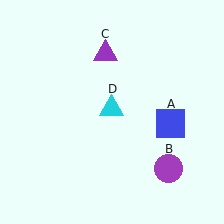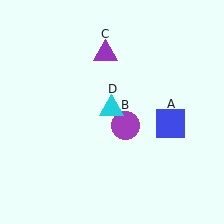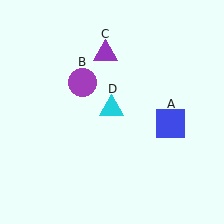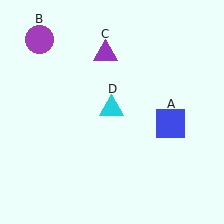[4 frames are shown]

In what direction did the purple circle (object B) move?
The purple circle (object B) moved up and to the left.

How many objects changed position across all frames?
1 object changed position: purple circle (object B).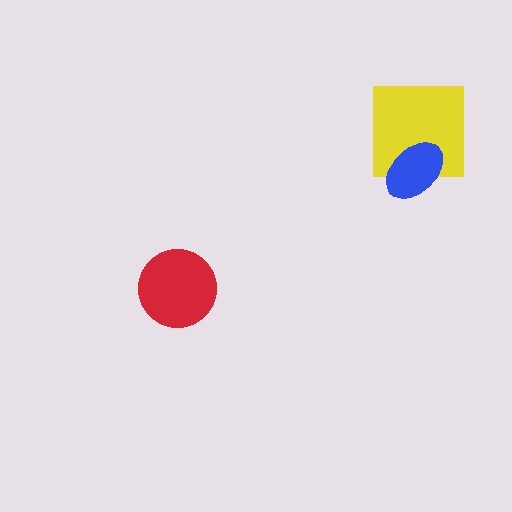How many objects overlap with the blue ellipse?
1 object overlaps with the blue ellipse.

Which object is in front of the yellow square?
The blue ellipse is in front of the yellow square.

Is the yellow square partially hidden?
Yes, it is partially covered by another shape.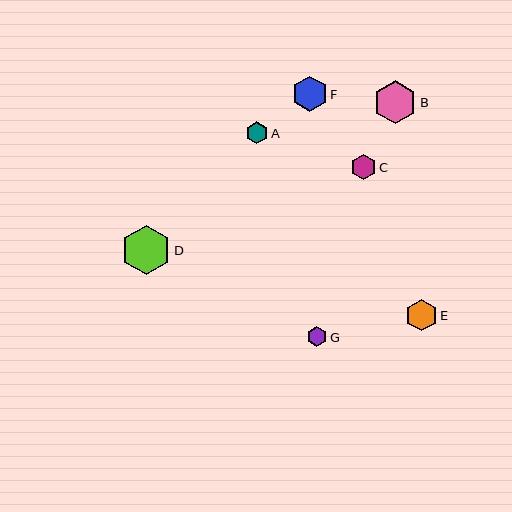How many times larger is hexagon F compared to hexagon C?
Hexagon F is approximately 1.4 times the size of hexagon C.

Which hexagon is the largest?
Hexagon D is the largest with a size of approximately 49 pixels.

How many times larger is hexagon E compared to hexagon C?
Hexagon E is approximately 1.3 times the size of hexagon C.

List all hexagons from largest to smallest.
From largest to smallest: D, B, F, E, C, A, G.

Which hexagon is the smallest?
Hexagon G is the smallest with a size of approximately 20 pixels.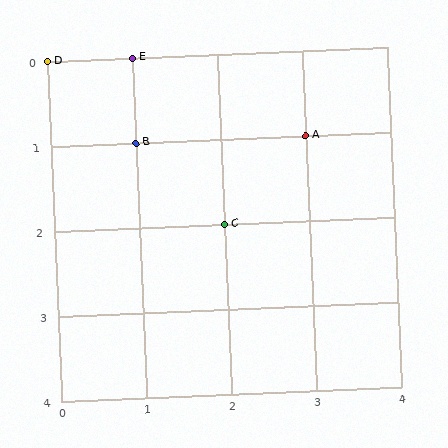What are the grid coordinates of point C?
Point C is at grid coordinates (2, 2).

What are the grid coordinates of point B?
Point B is at grid coordinates (1, 1).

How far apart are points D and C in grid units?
Points D and C are 2 columns and 2 rows apart (about 2.8 grid units diagonally).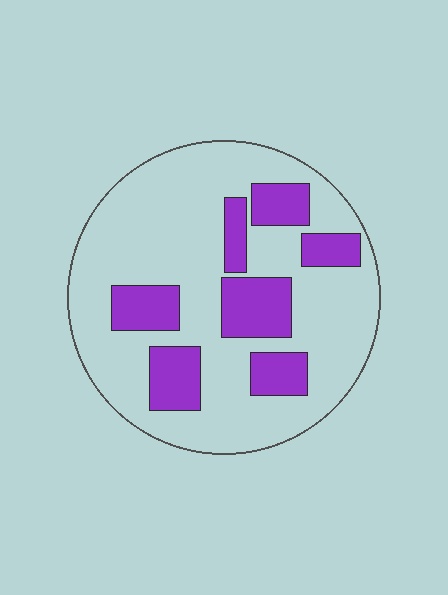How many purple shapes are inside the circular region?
7.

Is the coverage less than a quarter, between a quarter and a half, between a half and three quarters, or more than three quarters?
Between a quarter and a half.